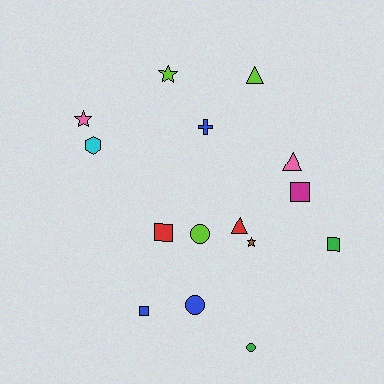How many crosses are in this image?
There is 1 cross.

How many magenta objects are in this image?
There is 1 magenta object.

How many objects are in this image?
There are 15 objects.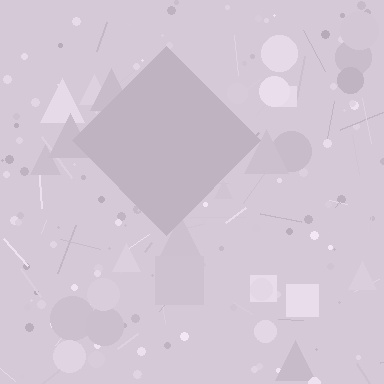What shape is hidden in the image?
A diamond is hidden in the image.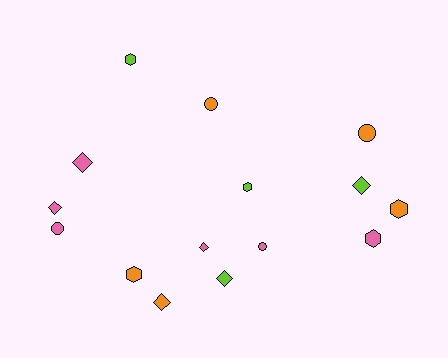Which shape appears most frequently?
Diamond, with 6 objects.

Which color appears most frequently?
Pink, with 6 objects.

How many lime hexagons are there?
There are 2 lime hexagons.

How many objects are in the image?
There are 15 objects.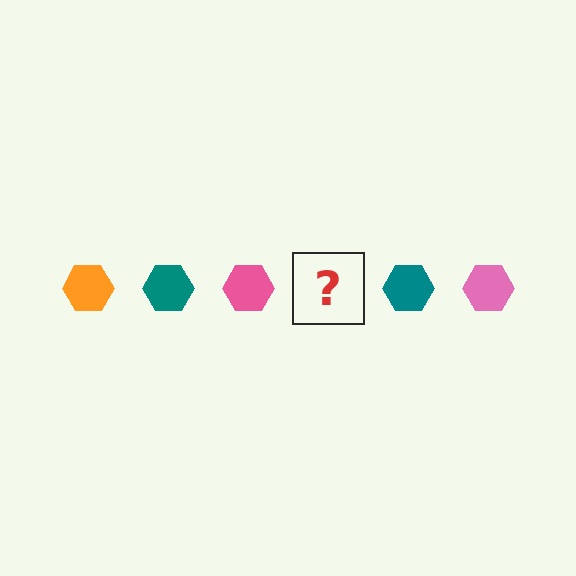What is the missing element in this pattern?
The missing element is an orange hexagon.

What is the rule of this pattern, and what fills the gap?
The rule is that the pattern cycles through orange, teal, pink hexagons. The gap should be filled with an orange hexagon.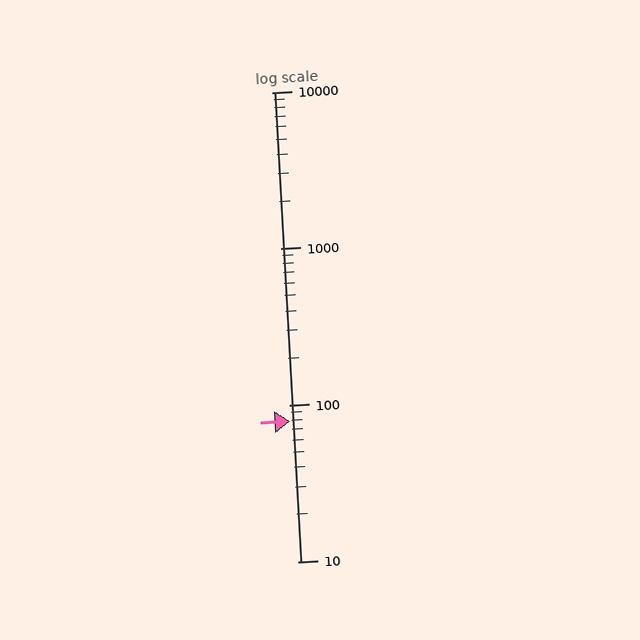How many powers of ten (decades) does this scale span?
The scale spans 3 decades, from 10 to 10000.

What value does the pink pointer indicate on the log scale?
The pointer indicates approximately 79.